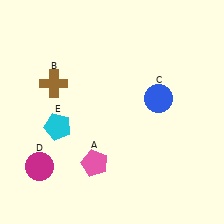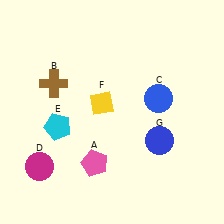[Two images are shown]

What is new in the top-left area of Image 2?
A yellow diamond (F) was added in the top-left area of Image 2.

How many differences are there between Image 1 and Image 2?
There are 2 differences between the two images.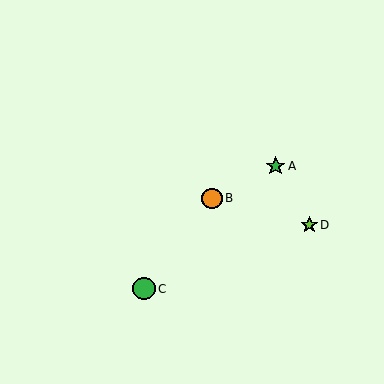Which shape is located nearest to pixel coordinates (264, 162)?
The green star (labeled A) at (276, 166) is nearest to that location.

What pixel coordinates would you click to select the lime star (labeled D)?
Click at (309, 225) to select the lime star D.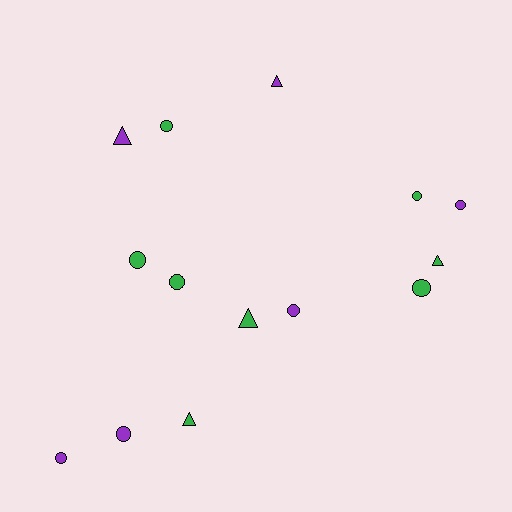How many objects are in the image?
There are 14 objects.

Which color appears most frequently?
Green, with 8 objects.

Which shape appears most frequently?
Circle, with 9 objects.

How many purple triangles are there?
There are 2 purple triangles.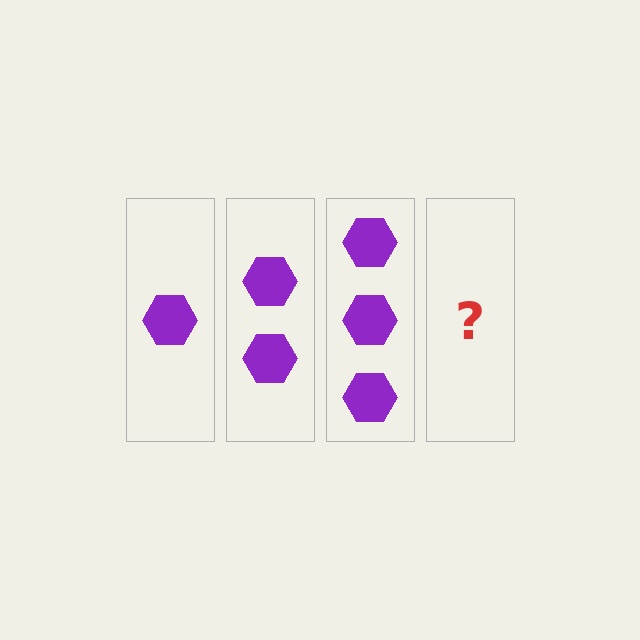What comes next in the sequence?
The next element should be 4 hexagons.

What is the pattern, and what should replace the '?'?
The pattern is that each step adds one more hexagon. The '?' should be 4 hexagons.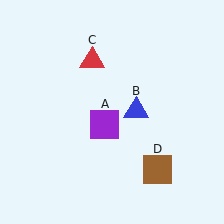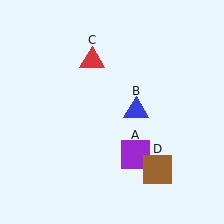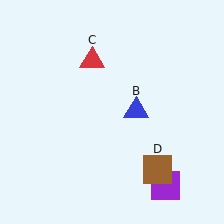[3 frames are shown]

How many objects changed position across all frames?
1 object changed position: purple square (object A).